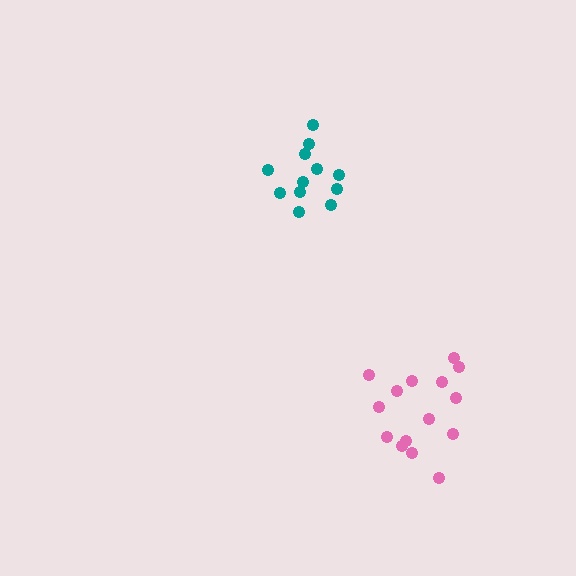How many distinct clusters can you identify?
There are 2 distinct clusters.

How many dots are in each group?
Group 1: 15 dots, Group 2: 12 dots (27 total).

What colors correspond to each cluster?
The clusters are colored: pink, teal.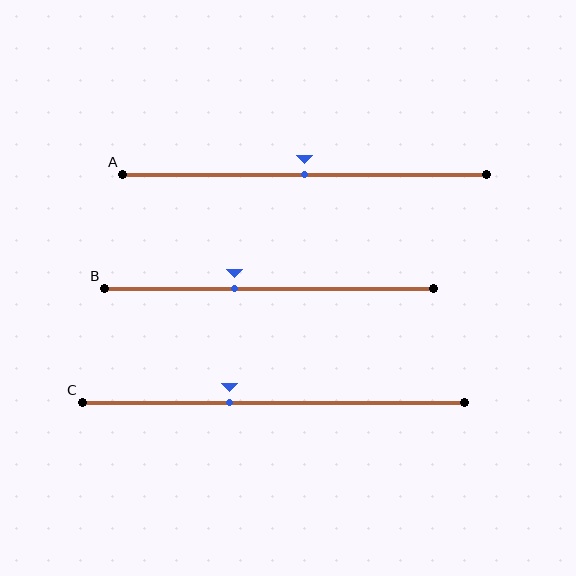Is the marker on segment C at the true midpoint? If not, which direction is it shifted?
No, the marker on segment C is shifted to the left by about 12% of the segment length.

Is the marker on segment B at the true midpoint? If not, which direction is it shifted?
No, the marker on segment B is shifted to the left by about 11% of the segment length.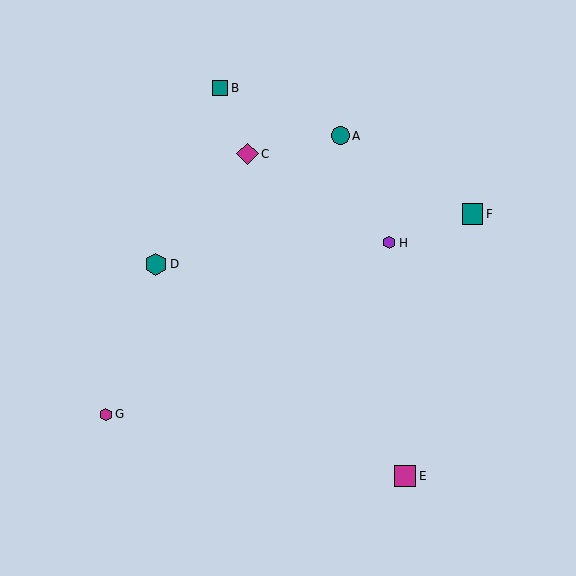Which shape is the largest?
The teal hexagon (labeled D) is the largest.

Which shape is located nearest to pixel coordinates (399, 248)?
The purple hexagon (labeled H) at (389, 243) is nearest to that location.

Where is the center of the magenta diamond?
The center of the magenta diamond is at (248, 154).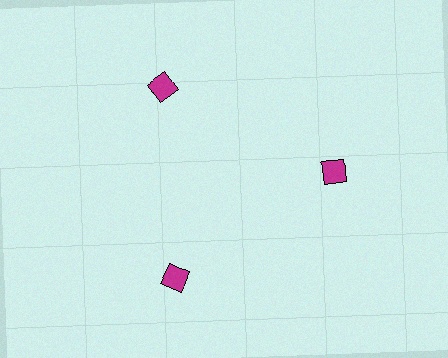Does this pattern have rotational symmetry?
Yes, this pattern has 3-fold rotational symmetry. It looks the same after rotating 120 degrees around the center.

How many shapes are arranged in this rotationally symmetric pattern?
There are 3 shapes, arranged in 3 groups of 1.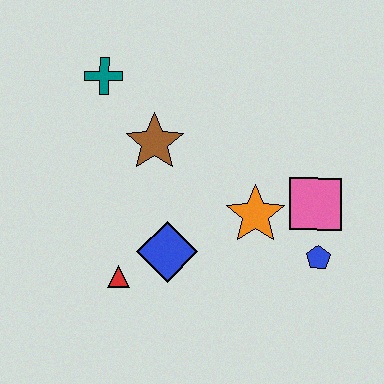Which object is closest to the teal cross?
The brown star is closest to the teal cross.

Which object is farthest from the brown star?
The blue pentagon is farthest from the brown star.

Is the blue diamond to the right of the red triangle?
Yes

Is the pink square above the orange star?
Yes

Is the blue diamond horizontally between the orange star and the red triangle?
Yes